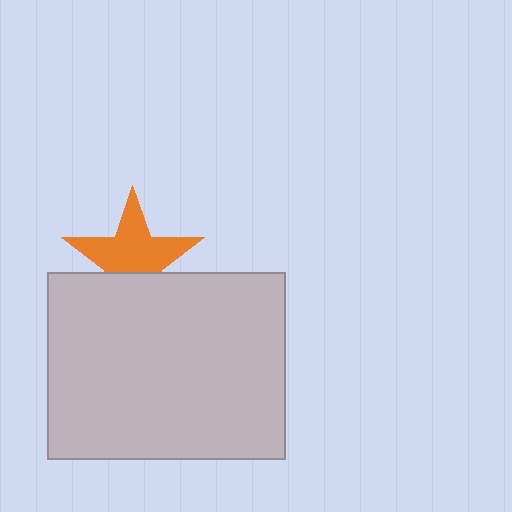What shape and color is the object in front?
The object in front is a light gray rectangle.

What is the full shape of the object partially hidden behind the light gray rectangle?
The partially hidden object is an orange star.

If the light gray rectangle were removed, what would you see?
You would see the complete orange star.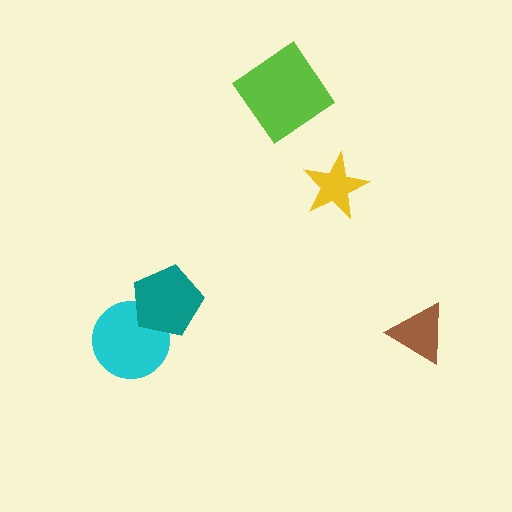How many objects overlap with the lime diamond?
0 objects overlap with the lime diamond.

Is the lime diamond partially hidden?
No, no other shape covers it.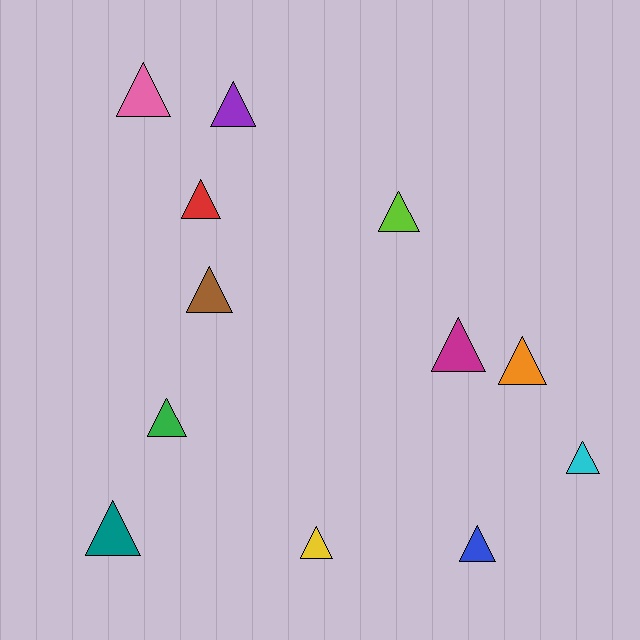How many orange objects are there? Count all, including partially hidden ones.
There is 1 orange object.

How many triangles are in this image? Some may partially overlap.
There are 12 triangles.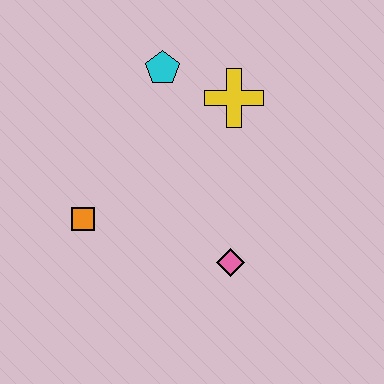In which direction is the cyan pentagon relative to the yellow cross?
The cyan pentagon is to the left of the yellow cross.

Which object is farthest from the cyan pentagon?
The pink diamond is farthest from the cyan pentagon.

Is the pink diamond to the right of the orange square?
Yes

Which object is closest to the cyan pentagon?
The yellow cross is closest to the cyan pentagon.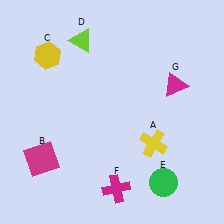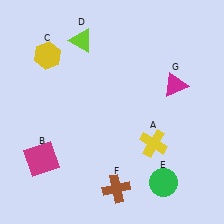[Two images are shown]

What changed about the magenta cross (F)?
In Image 1, F is magenta. In Image 2, it changed to brown.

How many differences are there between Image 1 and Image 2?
There is 1 difference between the two images.